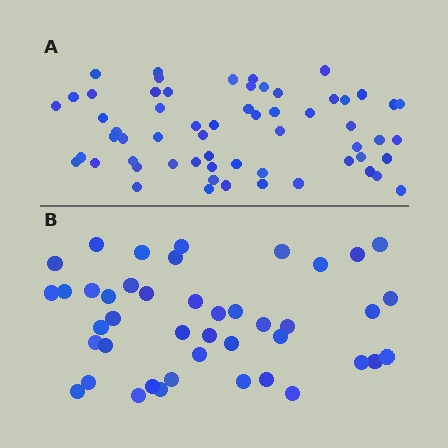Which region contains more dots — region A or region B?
Region A (the top region) has more dots.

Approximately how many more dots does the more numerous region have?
Region A has approximately 15 more dots than region B.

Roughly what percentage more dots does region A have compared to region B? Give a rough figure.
About 40% more.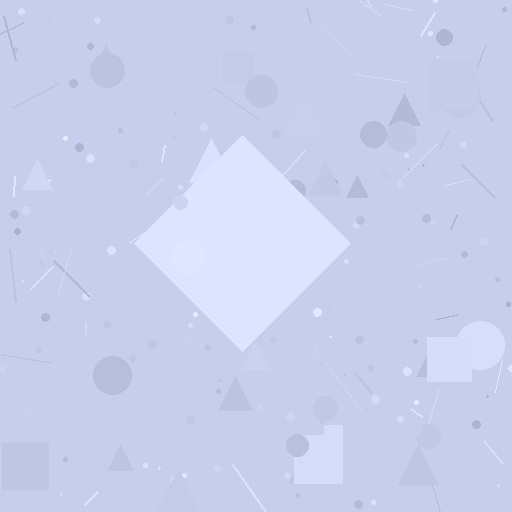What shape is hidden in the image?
A diamond is hidden in the image.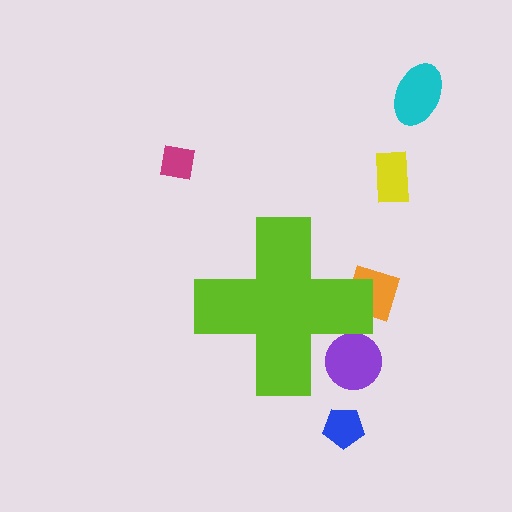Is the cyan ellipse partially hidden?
No, the cyan ellipse is fully visible.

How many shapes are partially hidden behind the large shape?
2 shapes are partially hidden.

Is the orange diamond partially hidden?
Yes, the orange diamond is partially hidden behind the lime cross.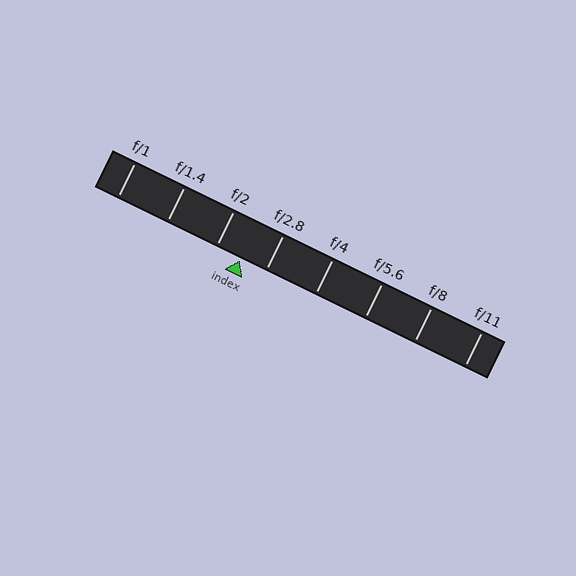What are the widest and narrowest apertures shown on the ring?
The widest aperture shown is f/1 and the narrowest is f/11.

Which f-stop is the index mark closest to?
The index mark is closest to f/2.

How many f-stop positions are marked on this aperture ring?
There are 8 f-stop positions marked.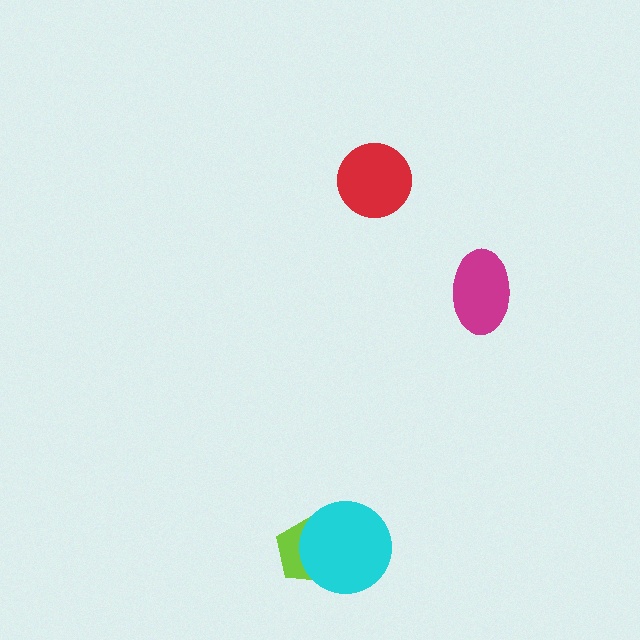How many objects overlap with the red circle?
0 objects overlap with the red circle.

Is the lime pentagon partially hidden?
Yes, it is partially covered by another shape.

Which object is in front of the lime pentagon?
The cyan circle is in front of the lime pentagon.